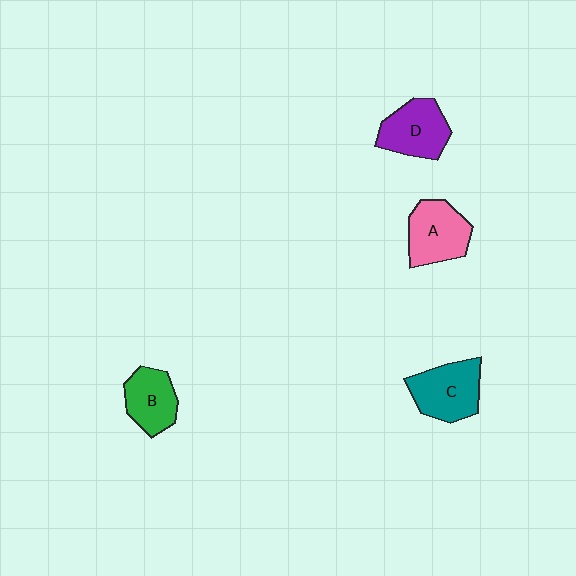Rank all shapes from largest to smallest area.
From largest to smallest: C (teal), A (pink), D (purple), B (green).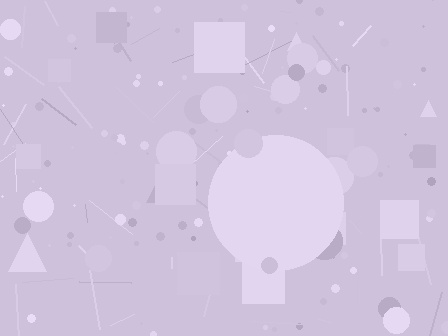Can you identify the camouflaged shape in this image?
The camouflaged shape is a circle.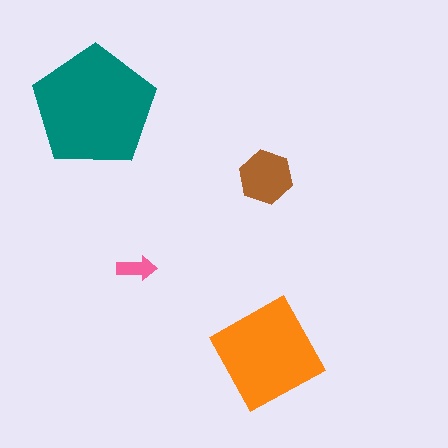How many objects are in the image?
There are 4 objects in the image.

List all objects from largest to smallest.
The teal pentagon, the orange square, the brown hexagon, the pink arrow.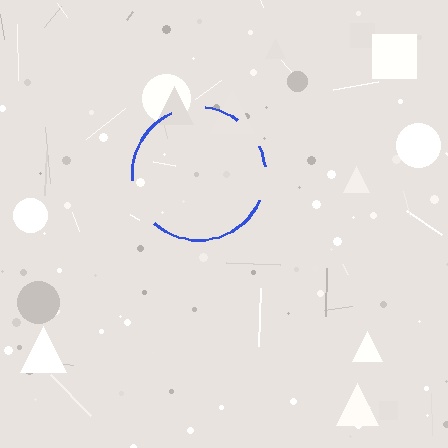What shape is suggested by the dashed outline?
The dashed outline suggests a circle.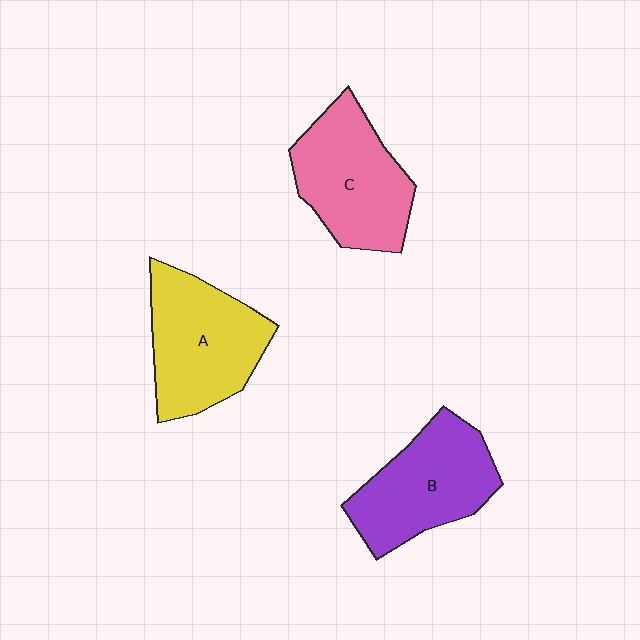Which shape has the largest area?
Shape A (yellow).